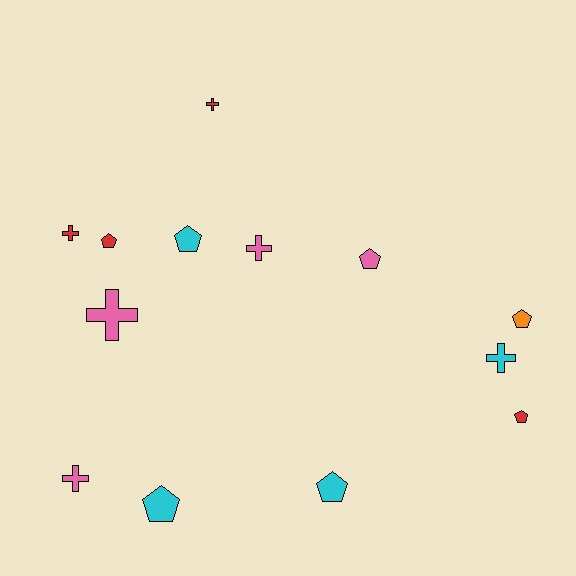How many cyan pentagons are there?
There are 3 cyan pentagons.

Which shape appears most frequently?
Pentagon, with 7 objects.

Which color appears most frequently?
Cyan, with 4 objects.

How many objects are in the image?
There are 13 objects.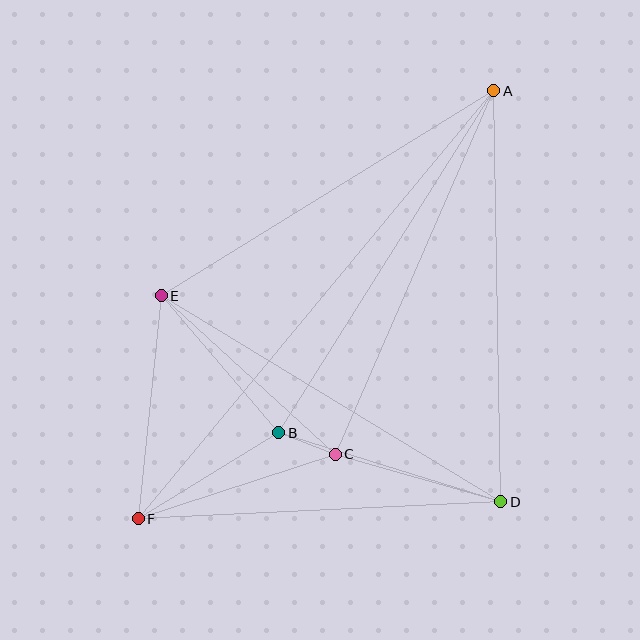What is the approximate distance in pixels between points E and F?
The distance between E and F is approximately 224 pixels.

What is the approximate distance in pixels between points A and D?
The distance between A and D is approximately 411 pixels.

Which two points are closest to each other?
Points B and C are closest to each other.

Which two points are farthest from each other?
Points A and F are farthest from each other.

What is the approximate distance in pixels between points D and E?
The distance between D and E is approximately 397 pixels.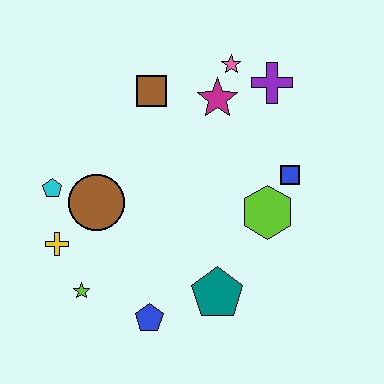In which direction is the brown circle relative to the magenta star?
The brown circle is to the left of the magenta star.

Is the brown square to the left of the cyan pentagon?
No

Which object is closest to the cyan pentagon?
The brown circle is closest to the cyan pentagon.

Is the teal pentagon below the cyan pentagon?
Yes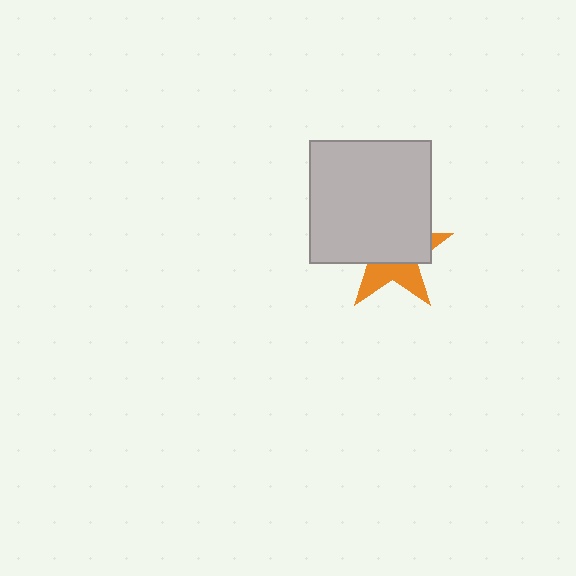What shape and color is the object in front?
The object in front is a light gray square.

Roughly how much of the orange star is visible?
A small part of it is visible (roughly 38%).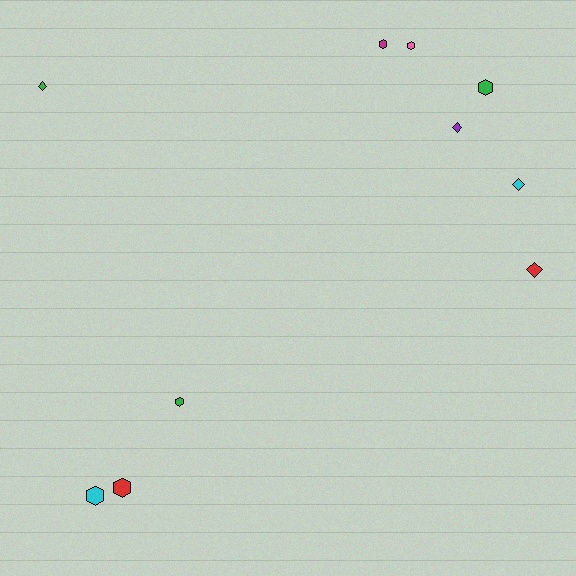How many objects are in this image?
There are 10 objects.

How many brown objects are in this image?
There are no brown objects.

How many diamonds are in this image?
There are 4 diamonds.